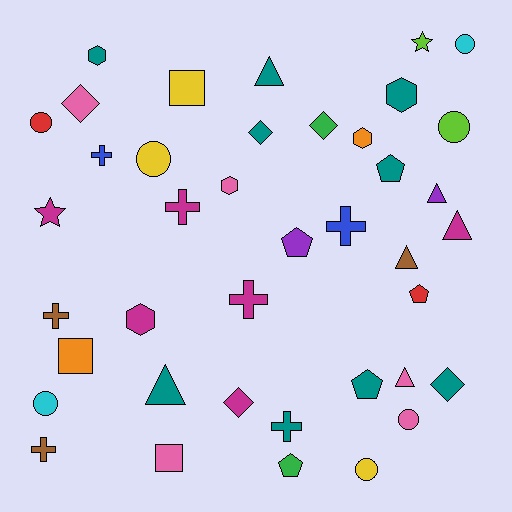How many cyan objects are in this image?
There are 2 cyan objects.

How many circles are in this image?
There are 7 circles.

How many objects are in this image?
There are 40 objects.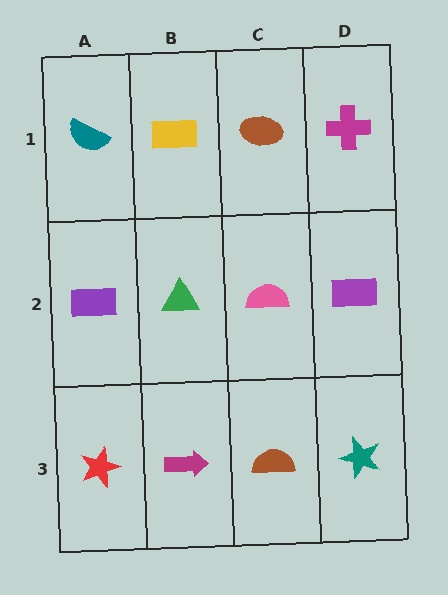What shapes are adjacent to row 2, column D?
A magenta cross (row 1, column D), a teal star (row 3, column D), a pink semicircle (row 2, column C).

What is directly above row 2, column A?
A teal semicircle.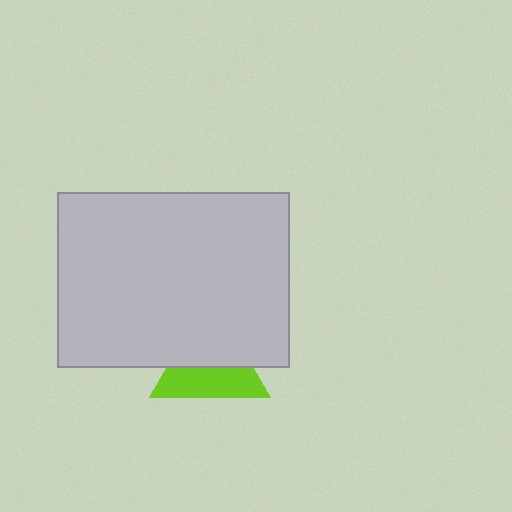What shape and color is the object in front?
The object in front is a light gray rectangle.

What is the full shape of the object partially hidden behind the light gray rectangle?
The partially hidden object is a lime triangle.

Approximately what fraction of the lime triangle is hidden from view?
Roughly 51% of the lime triangle is hidden behind the light gray rectangle.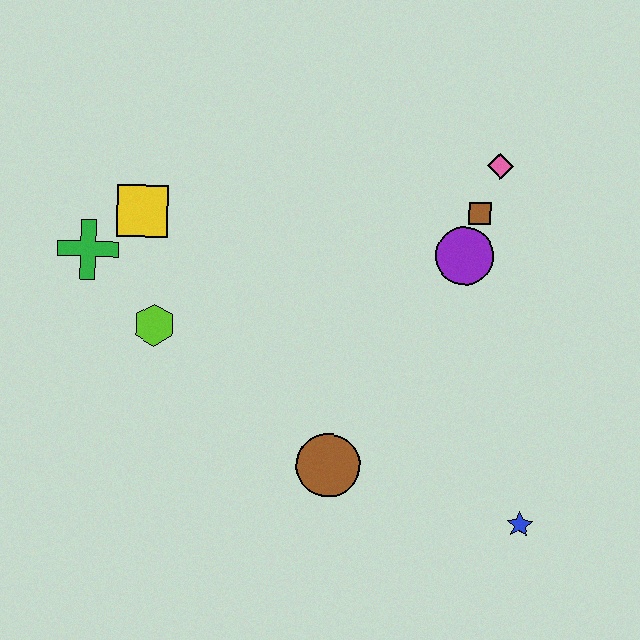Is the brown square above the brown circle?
Yes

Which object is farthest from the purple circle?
The green cross is farthest from the purple circle.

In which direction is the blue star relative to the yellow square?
The blue star is to the right of the yellow square.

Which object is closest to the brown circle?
The blue star is closest to the brown circle.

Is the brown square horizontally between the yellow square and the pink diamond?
Yes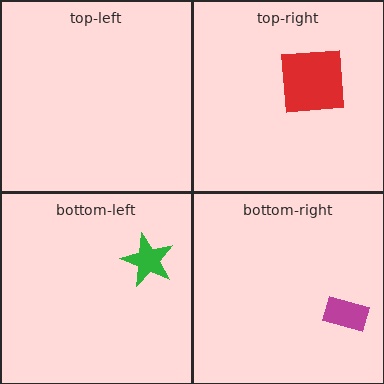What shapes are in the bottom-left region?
The green star.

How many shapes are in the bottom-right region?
1.